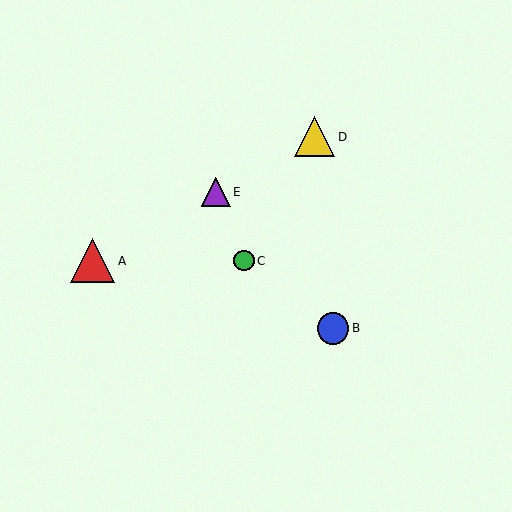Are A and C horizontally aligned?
Yes, both are at y≈261.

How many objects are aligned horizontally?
2 objects (A, C) are aligned horizontally.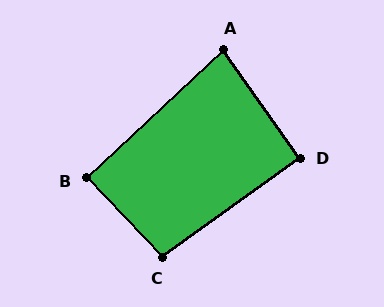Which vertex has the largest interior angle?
C, at approximately 98 degrees.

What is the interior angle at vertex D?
Approximately 91 degrees (approximately right).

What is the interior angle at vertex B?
Approximately 89 degrees (approximately right).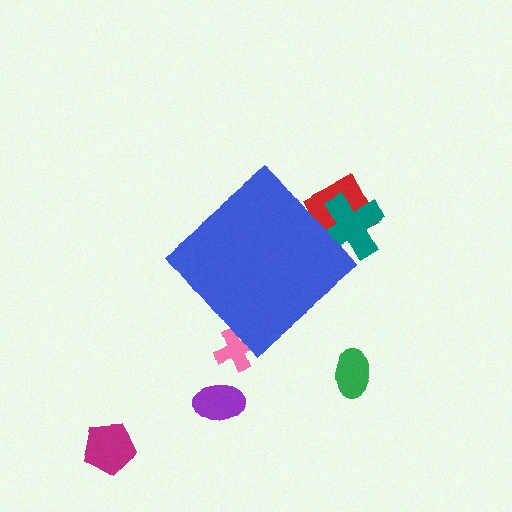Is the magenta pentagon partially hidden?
No, the magenta pentagon is fully visible.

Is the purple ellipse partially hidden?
No, the purple ellipse is fully visible.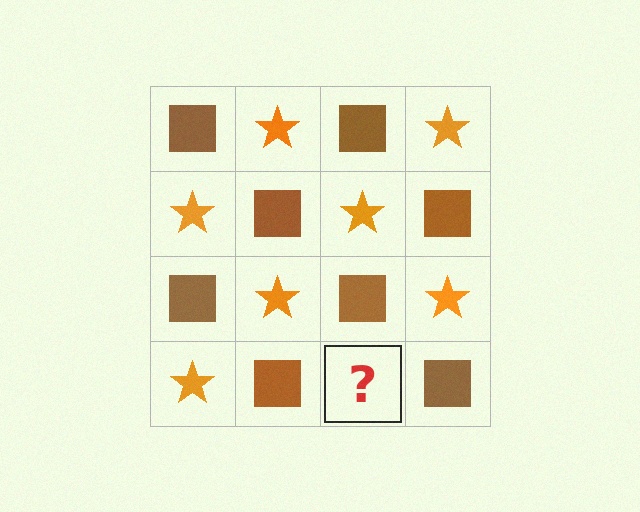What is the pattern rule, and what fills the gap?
The rule is that it alternates brown square and orange star in a checkerboard pattern. The gap should be filled with an orange star.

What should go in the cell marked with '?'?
The missing cell should contain an orange star.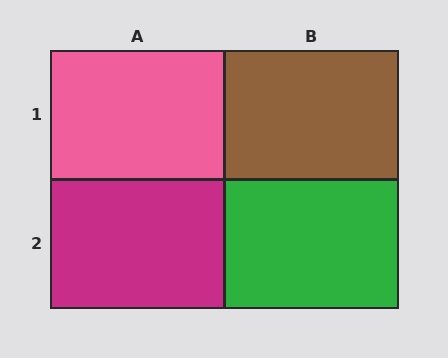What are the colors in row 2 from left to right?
Magenta, green.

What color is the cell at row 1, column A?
Pink.